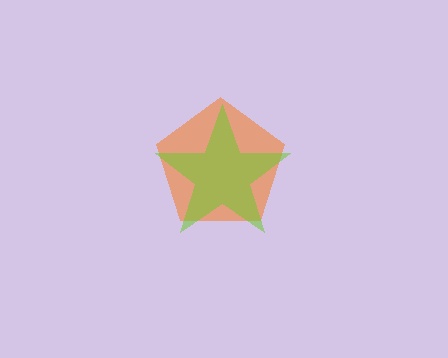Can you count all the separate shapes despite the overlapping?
Yes, there are 2 separate shapes.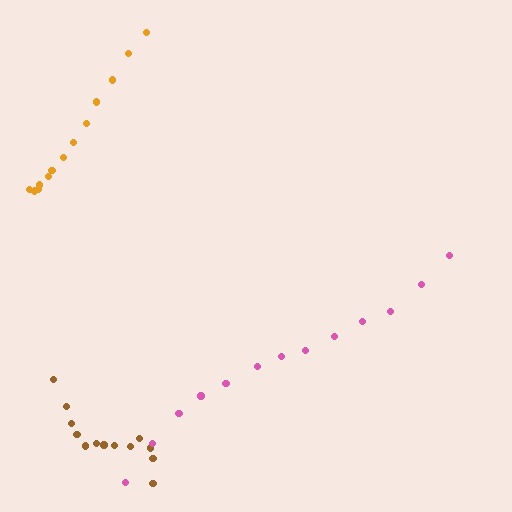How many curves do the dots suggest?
There are 3 distinct paths.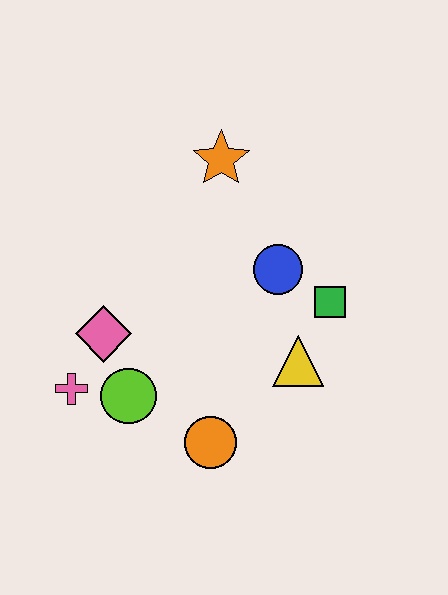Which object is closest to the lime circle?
The pink cross is closest to the lime circle.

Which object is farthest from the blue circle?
The pink cross is farthest from the blue circle.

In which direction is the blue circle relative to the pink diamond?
The blue circle is to the right of the pink diamond.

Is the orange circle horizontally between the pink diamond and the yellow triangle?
Yes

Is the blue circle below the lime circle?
No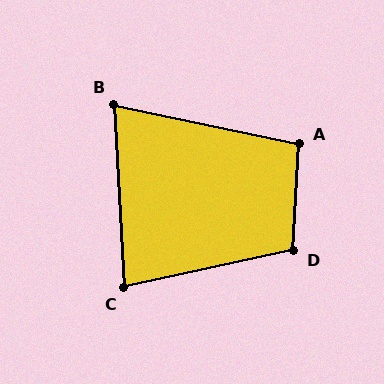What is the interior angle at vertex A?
Approximately 99 degrees (obtuse).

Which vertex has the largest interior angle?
D, at approximately 105 degrees.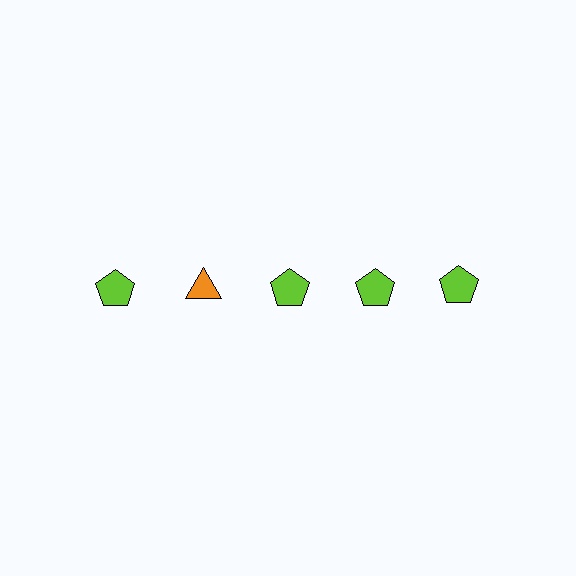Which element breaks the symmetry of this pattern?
The orange triangle in the top row, second from left column breaks the symmetry. All other shapes are lime pentagons.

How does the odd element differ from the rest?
It differs in both color (orange instead of lime) and shape (triangle instead of pentagon).